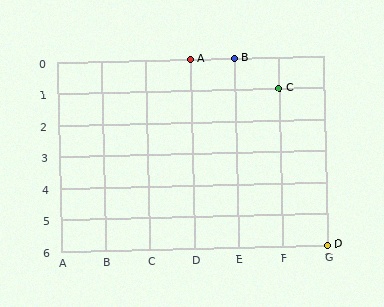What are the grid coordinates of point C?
Point C is at grid coordinates (F, 1).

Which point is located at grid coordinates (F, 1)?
Point C is at (F, 1).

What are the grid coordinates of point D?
Point D is at grid coordinates (G, 6).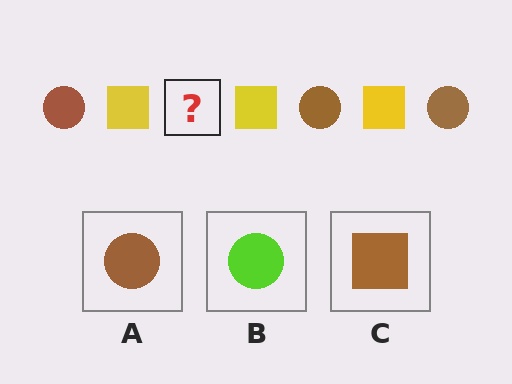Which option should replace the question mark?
Option A.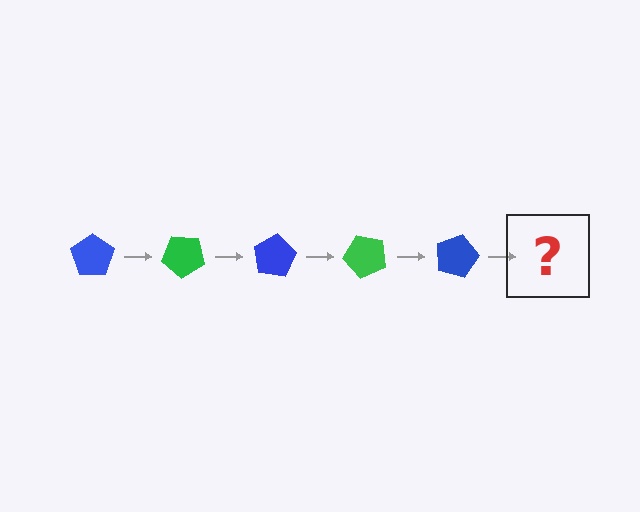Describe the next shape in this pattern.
It should be a green pentagon, rotated 200 degrees from the start.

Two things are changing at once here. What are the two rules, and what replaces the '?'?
The two rules are that it rotates 40 degrees each step and the color cycles through blue and green. The '?' should be a green pentagon, rotated 200 degrees from the start.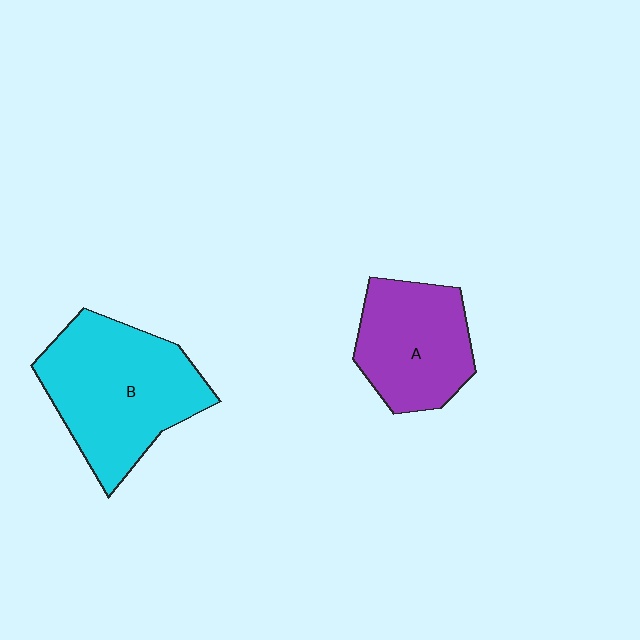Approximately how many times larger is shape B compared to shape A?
Approximately 1.4 times.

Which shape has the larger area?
Shape B (cyan).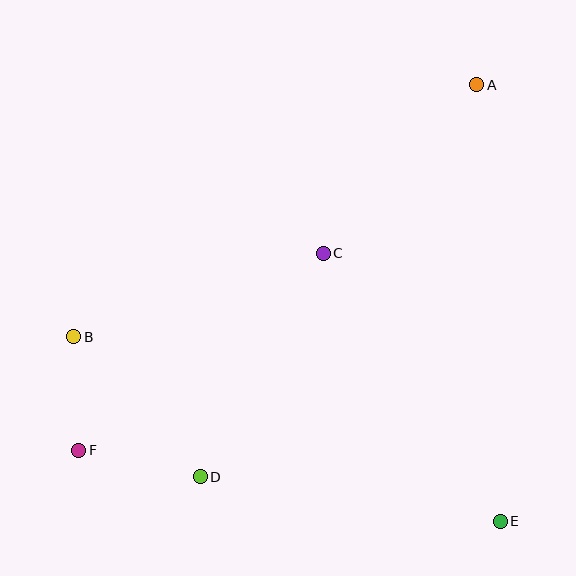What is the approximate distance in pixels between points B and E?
The distance between B and E is approximately 464 pixels.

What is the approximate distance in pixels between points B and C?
The distance between B and C is approximately 263 pixels.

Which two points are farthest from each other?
Points A and F are farthest from each other.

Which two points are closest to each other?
Points B and F are closest to each other.